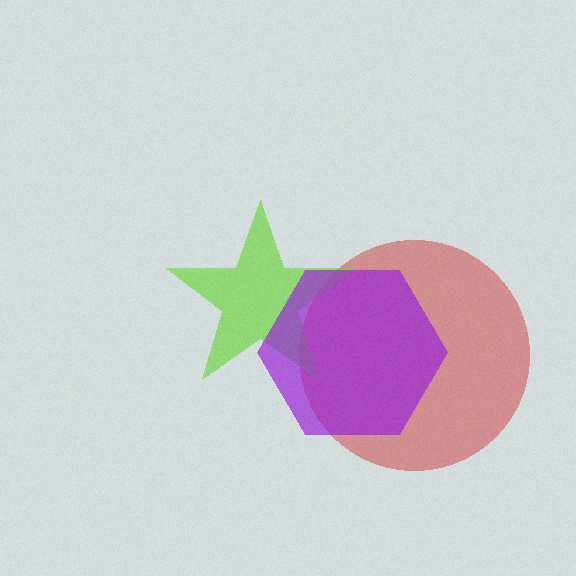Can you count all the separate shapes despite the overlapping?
Yes, there are 3 separate shapes.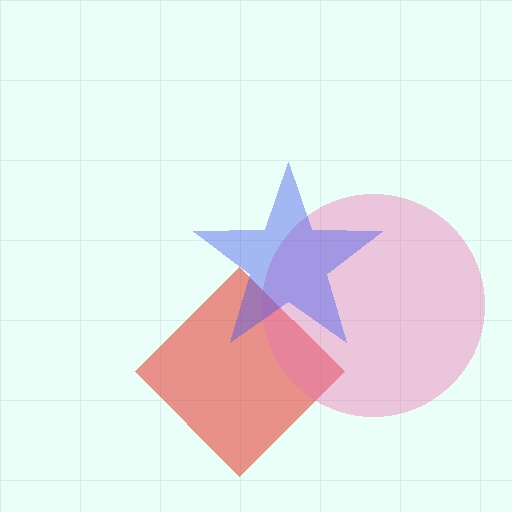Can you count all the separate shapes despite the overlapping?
Yes, there are 3 separate shapes.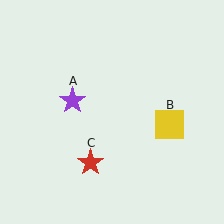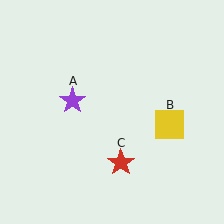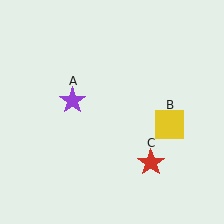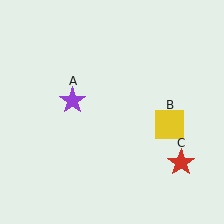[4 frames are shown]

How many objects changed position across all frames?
1 object changed position: red star (object C).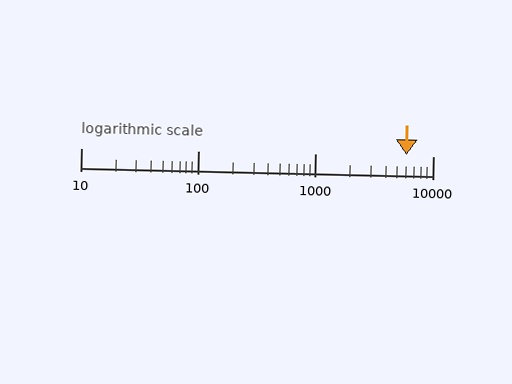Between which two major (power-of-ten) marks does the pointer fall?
The pointer is between 1000 and 10000.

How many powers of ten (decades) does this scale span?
The scale spans 3 decades, from 10 to 10000.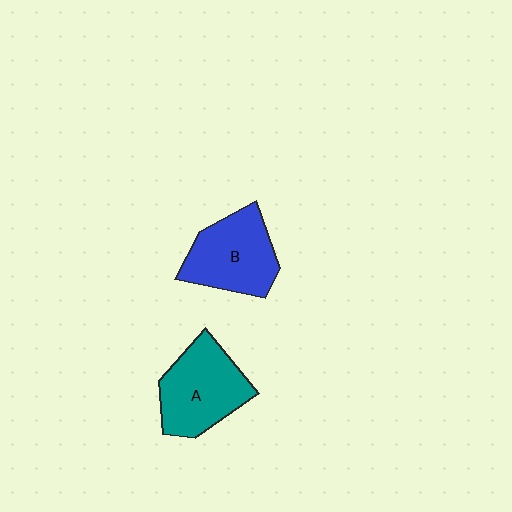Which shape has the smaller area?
Shape B (blue).